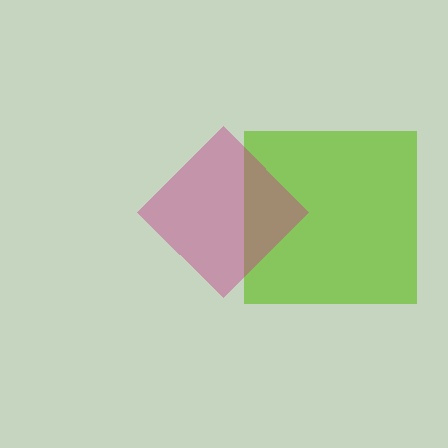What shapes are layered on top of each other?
The layered shapes are: a lime square, a magenta diamond.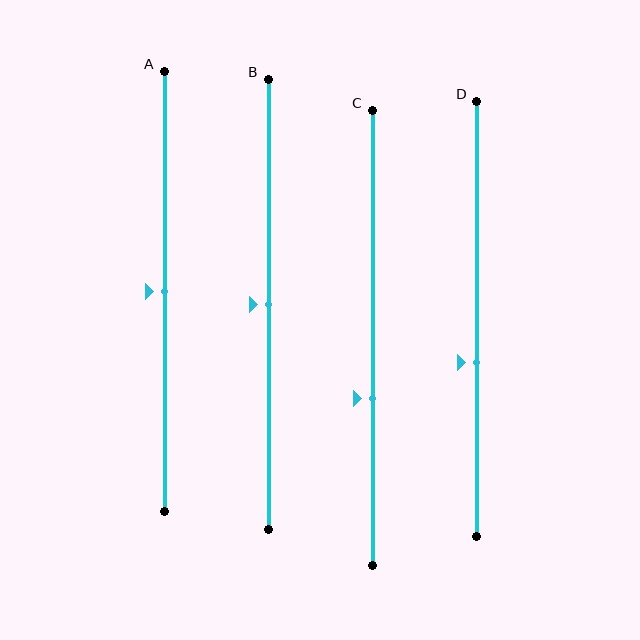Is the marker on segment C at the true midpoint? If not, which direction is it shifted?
No, the marker on segment C is shifted downward by about 13% of the segment length.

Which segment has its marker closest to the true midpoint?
Segment A has its marker closest to the true midpoint.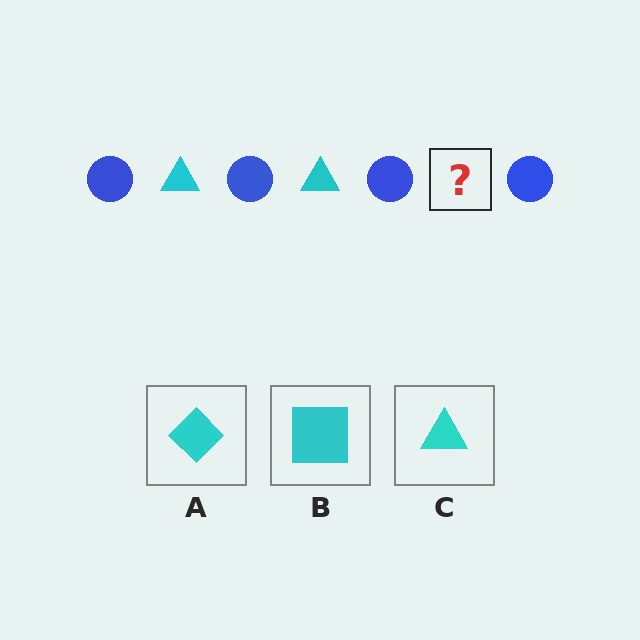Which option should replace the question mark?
Option C.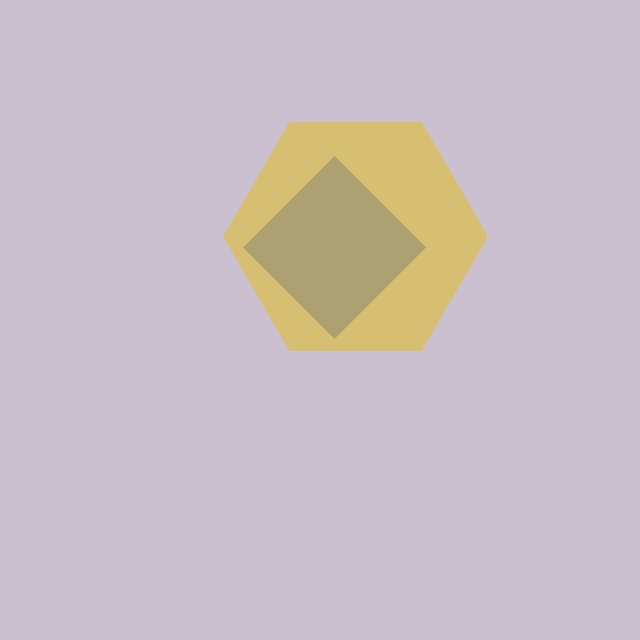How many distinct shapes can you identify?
There are 2 distinct shapes: a blue diamond, a yellow hexagon.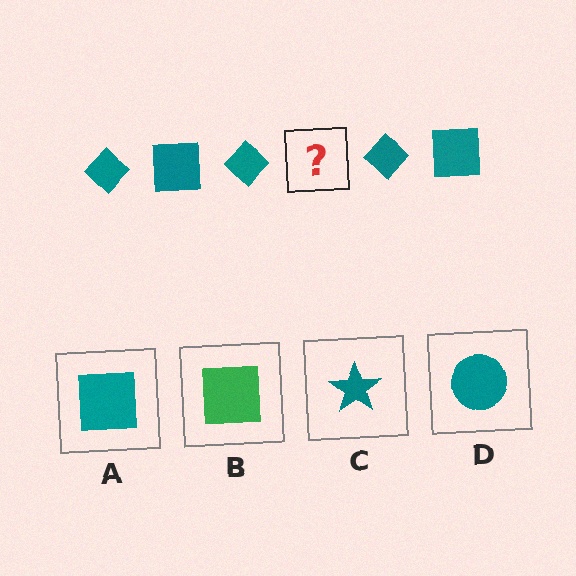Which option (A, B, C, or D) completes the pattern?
A.